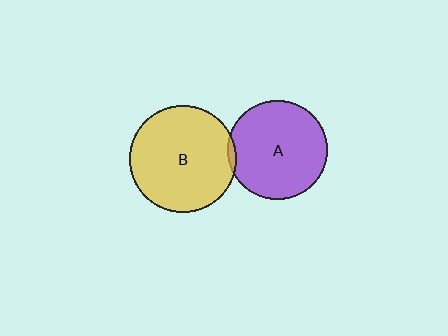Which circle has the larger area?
Circle B (yellow).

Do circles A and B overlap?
Yes.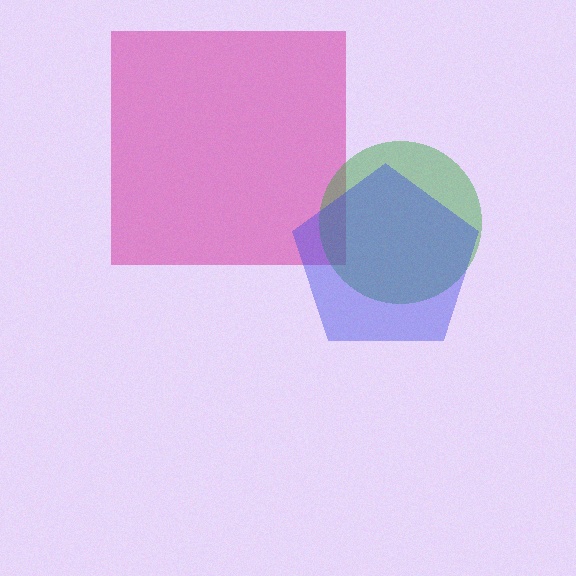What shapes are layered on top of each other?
The layered shapes are: a magenta square, a green circle, a blue pentagon.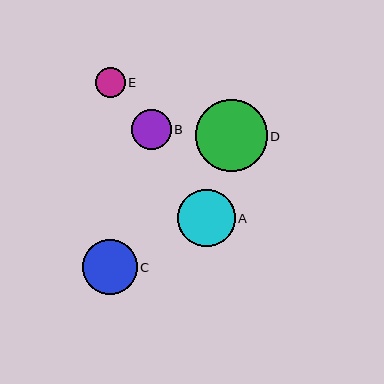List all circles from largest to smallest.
From largest to smallest: D, A, C, B, E.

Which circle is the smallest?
Circle E is the smallest with a size of approximately 30 pixels.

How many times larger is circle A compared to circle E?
Circle A is approximately 1.9 times the size of circle E.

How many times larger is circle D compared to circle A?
Circle D is approximately 1.2 times the size of circle A.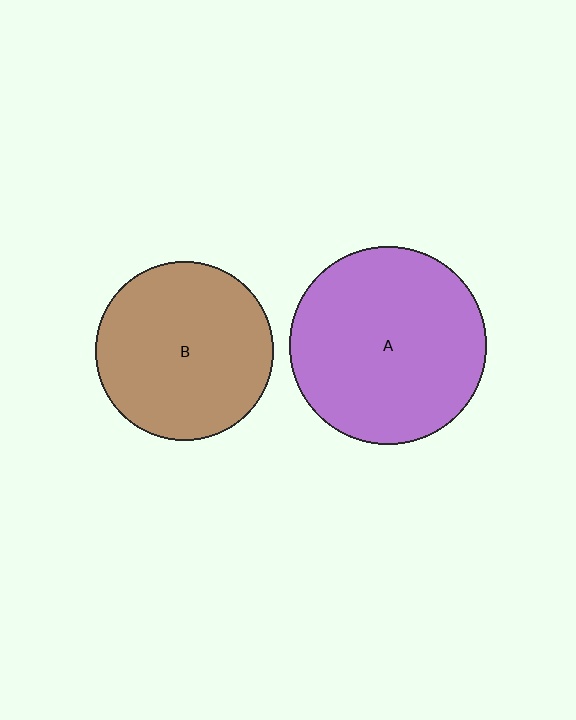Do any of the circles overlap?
No, none of the circles overlap.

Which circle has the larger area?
Circle A (purple).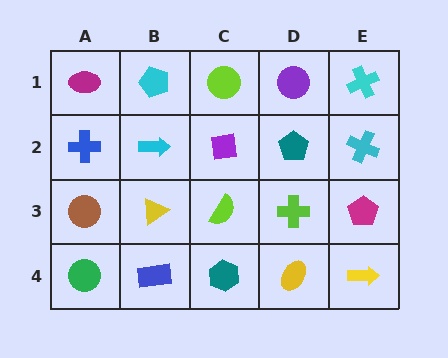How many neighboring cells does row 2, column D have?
4.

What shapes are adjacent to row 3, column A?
A blue cross (row 2, column A), a green circle (row 4, column A), a yellow triangle (row 3, column B).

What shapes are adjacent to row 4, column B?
A yellow triangle (row 3, column B), a green circle (row 4, column A), a teal hexagon (row 4, column C).